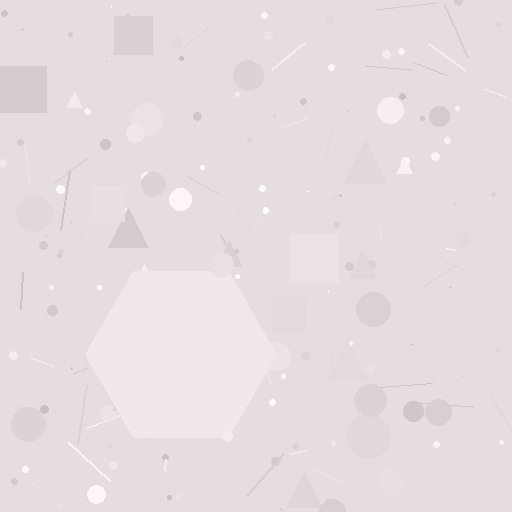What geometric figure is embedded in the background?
A hexagon is embedded in the background.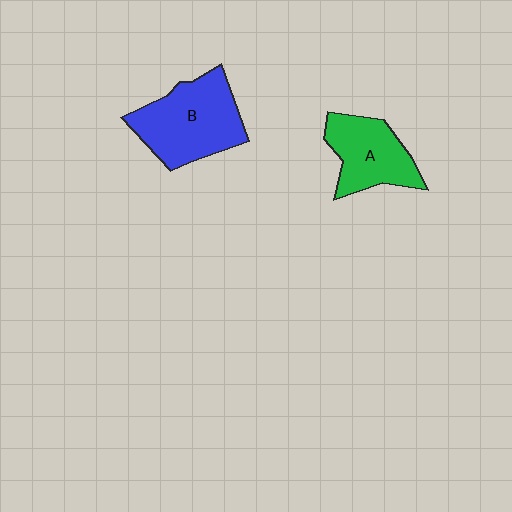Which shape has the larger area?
Shape B (blue).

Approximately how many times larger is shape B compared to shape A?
Approximately 1.4 times.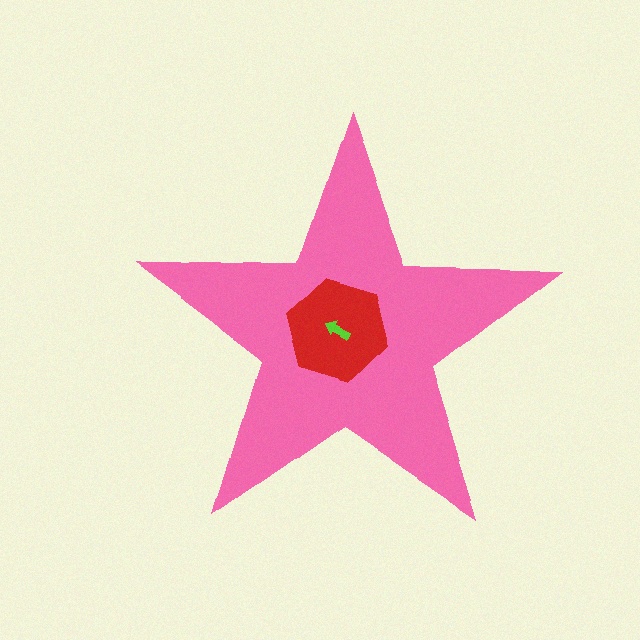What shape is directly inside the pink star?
The red hexagon.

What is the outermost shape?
The pink star.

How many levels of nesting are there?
3.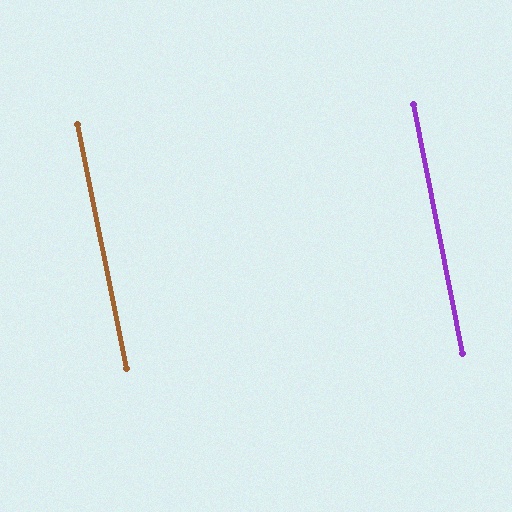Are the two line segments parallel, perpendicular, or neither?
Parallel — their directions differ by only 0.2°.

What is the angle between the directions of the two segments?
Approximately 0 degrees.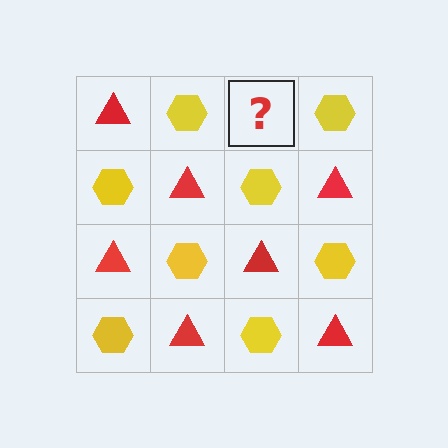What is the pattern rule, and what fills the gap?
The rule is that it alternates red triangle and yellow hexagon in a checkerboard pattern. The gap should be filled with a red triangle.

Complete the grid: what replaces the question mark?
The question mark should be replaced with a red triangle.